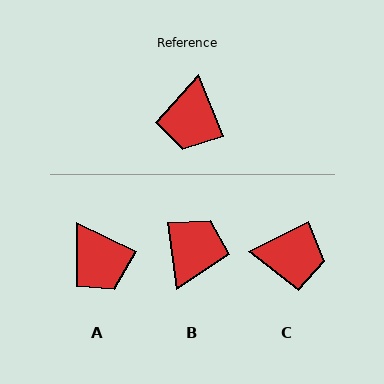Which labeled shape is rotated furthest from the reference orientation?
B, about 165 degrees away.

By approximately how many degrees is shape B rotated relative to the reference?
Approximately 165 degrees counter-clockwise.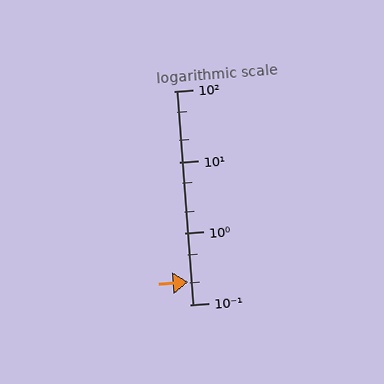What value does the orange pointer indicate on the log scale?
The pointer indicates approximately 0.21.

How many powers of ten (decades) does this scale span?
The scale spans 3 decades, from 0.1 to 100.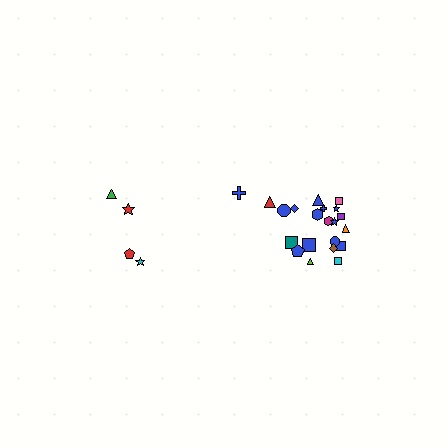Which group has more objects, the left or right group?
The right group.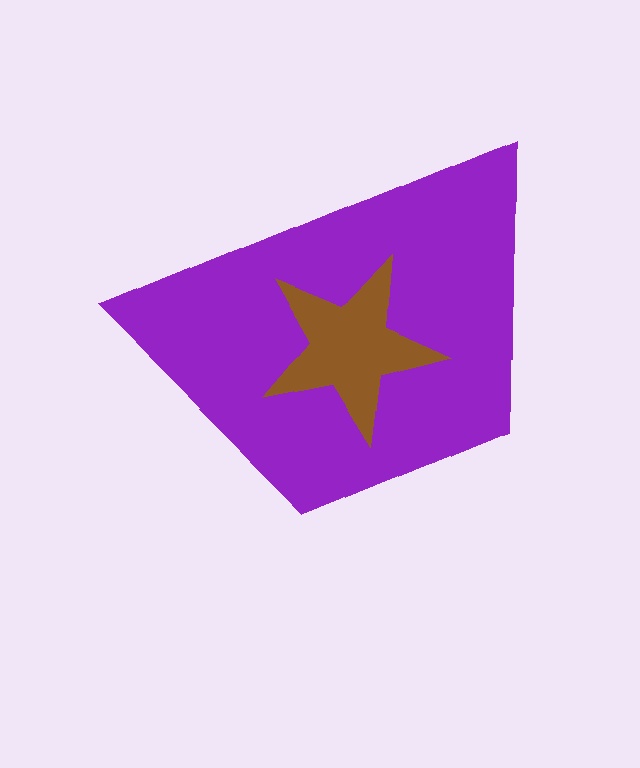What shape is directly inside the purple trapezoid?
The brown star.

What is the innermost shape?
The brown star.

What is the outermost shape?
The purple trapezoid.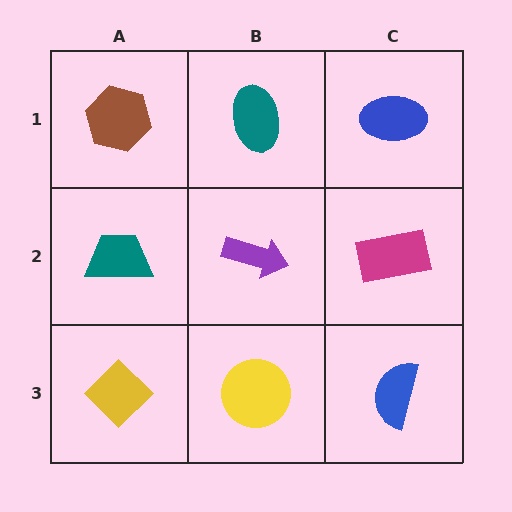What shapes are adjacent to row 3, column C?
A magenta rectangle (row 2, column C), a yellow circle (row 3, column B).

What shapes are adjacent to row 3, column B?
A purple arrow (row 2, column B), a yellow diamond (row 3, column A), a blue semicircle (row 3, column C).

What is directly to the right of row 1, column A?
A teal ellipse.